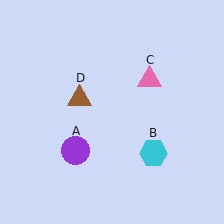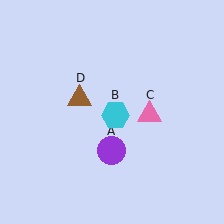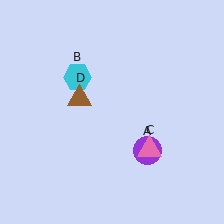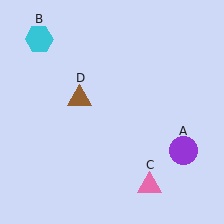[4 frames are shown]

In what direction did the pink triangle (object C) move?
The pink triangle (object C) moved down.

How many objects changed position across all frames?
3 objects changed position: purple circle (object A), cyan hexagon (object B), pink triangle (object C).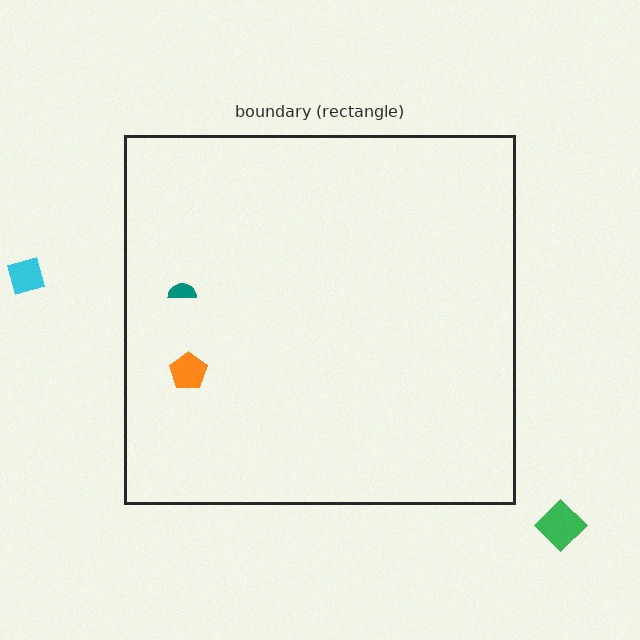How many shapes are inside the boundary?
2 inside, 2 outside.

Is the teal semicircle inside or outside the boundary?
Inside.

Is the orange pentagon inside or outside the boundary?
Inside.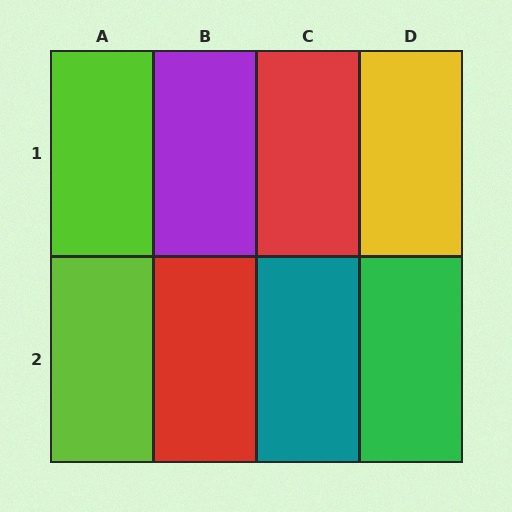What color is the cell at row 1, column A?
Lime.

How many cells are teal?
1 cell is teal.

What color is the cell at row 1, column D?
Yellow.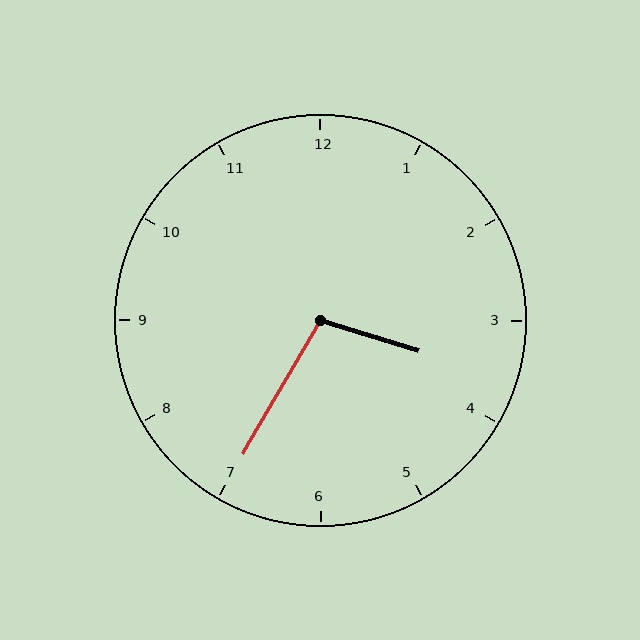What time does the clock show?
3:35.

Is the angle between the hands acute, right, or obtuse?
It is obtuse.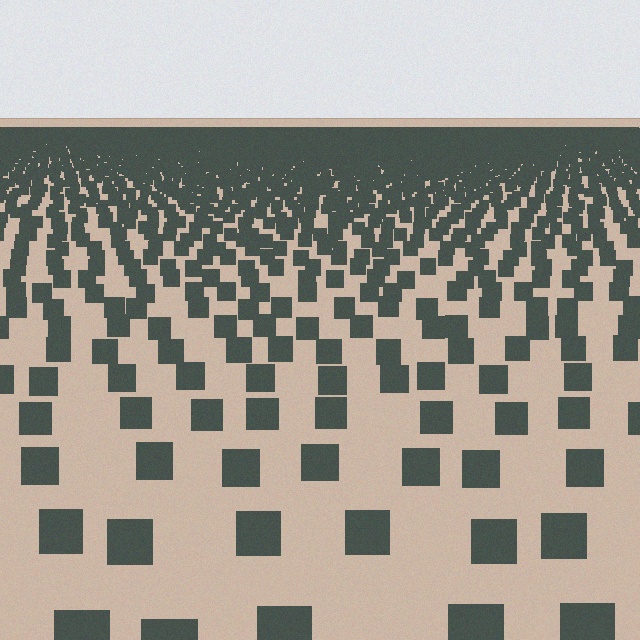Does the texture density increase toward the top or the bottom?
Density increases toward the top.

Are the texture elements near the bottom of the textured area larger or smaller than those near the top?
Larger. Near the bottom, elements are closer to the viewer and appear at a bigger on-screen size.